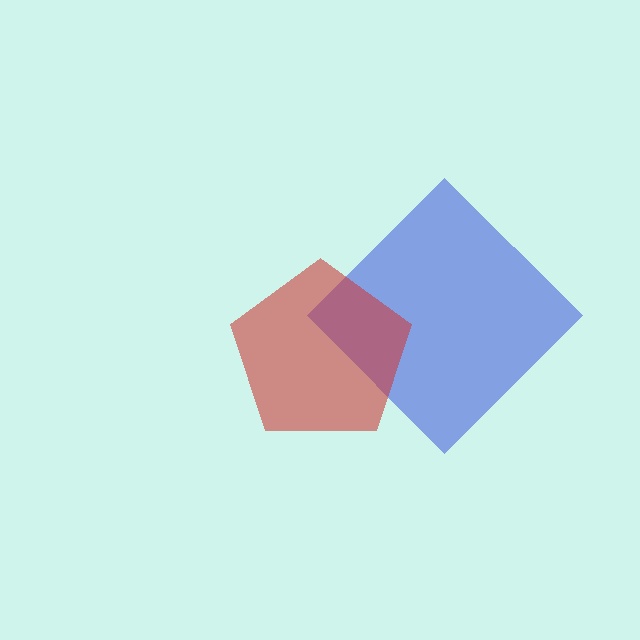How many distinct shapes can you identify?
There are 2 distinct shapes: a blue diamond, a red pentagon.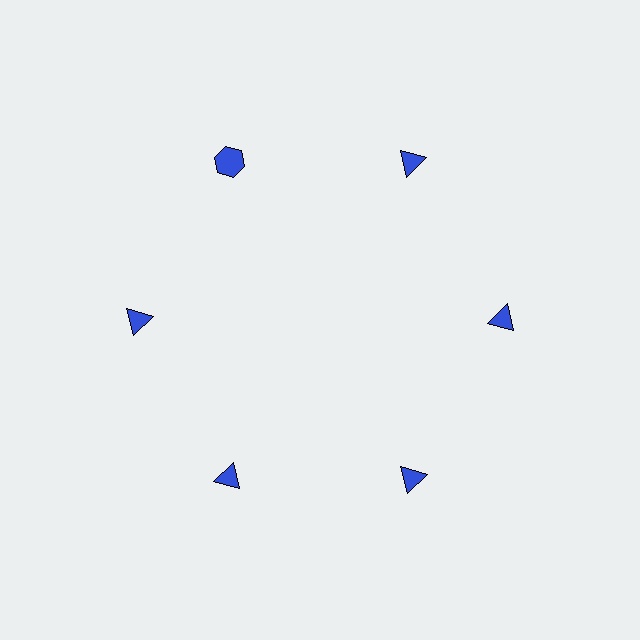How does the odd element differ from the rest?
It has a different shape: hexagon instead of triangle.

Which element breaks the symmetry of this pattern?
The blue hexagon at roughly the 11 o'clock position breaks the symmetry. All other shapes are blue triangles.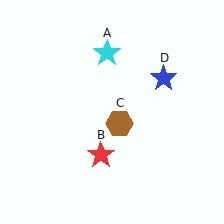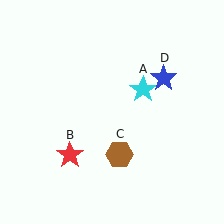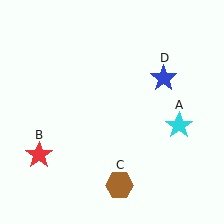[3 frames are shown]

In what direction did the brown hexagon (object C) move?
The brown hexagon (object C) moved down.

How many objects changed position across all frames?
3 objects changed position: cyan star (object A), red star (object B), brown hexagon (object C).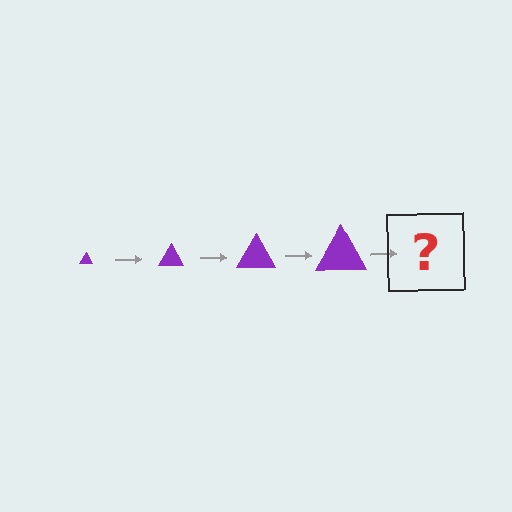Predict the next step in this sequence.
The next step is a purple triangle, larger than the previous one.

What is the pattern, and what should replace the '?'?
The pattern is that the triangle gets progressively larger each step. The '?' should be a purple triangle, larger than the previous one.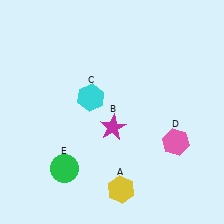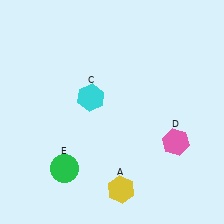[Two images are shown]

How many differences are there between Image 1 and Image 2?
There is 1 difference between the two images.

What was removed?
The magenta star (B) was removed in Image 2.